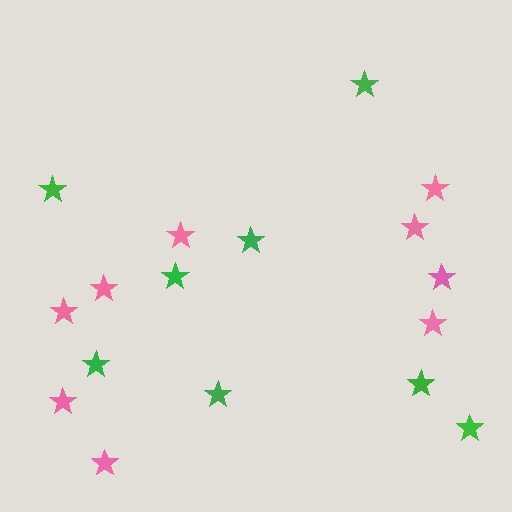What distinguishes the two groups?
There are 2 groups: one group of green stars (8) and one group of pink stars (9).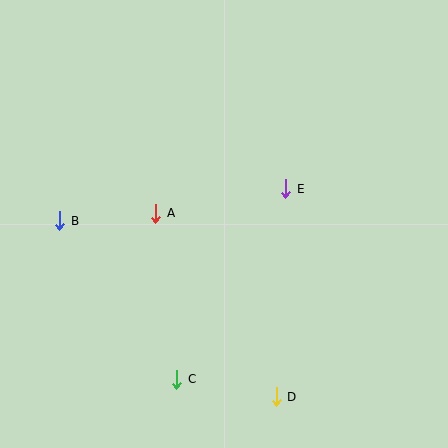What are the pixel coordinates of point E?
Point E is at (286, 189).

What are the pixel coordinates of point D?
Point D is at (276, 397).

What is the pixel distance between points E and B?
The distance between E and B is 228 pixels.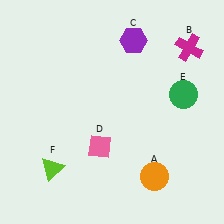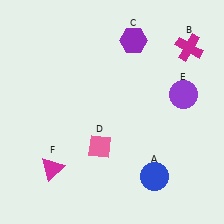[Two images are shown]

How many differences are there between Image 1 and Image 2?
There are 3 differences between the two images.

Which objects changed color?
A changed from orange to blue. E changed from green to purple. F changed from lime to magenta.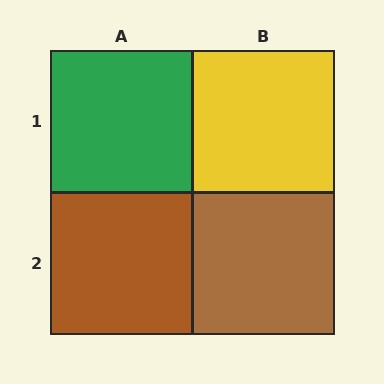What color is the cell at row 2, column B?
Brown.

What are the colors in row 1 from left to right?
Green, yellow.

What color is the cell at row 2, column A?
Brown.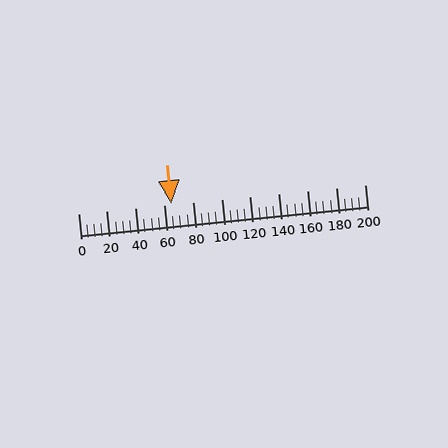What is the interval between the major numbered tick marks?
The major tick marks are spaced 20 units apart.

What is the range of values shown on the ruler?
The ruler shows values from 0 to 200.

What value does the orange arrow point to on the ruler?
The orange arrow points to approximately 65.